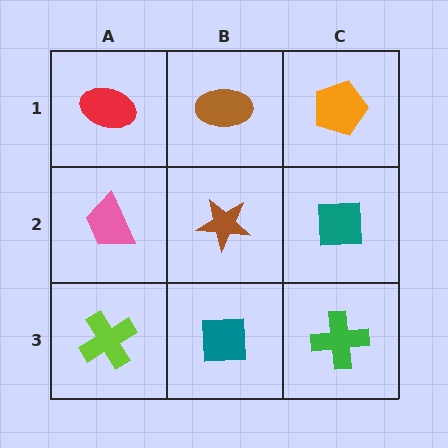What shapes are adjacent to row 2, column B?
A brown ellipse (row 1, column B), a teal square (row 3, column B), a pink trapezoid (row 2, column A), a teal square (row 2, column C).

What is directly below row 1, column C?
A teal square.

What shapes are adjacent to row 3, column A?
A pink trapezoid (row 2, column A), a teal square (row 3, column B).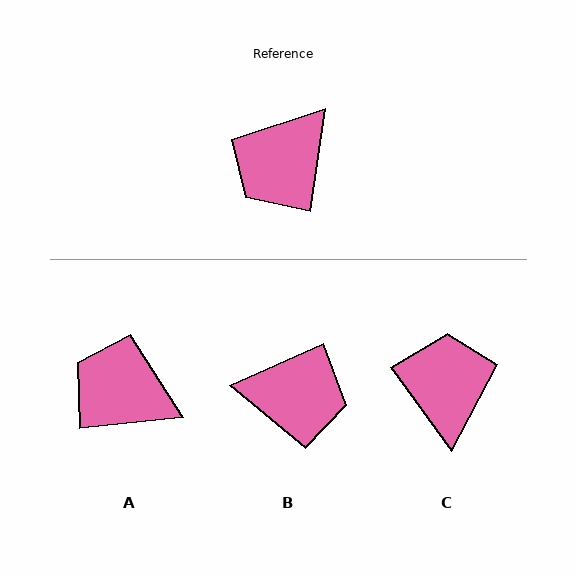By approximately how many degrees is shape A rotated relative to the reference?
Approximately 76 degrees clockwise.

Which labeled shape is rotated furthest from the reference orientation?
C, about 136 degrees away.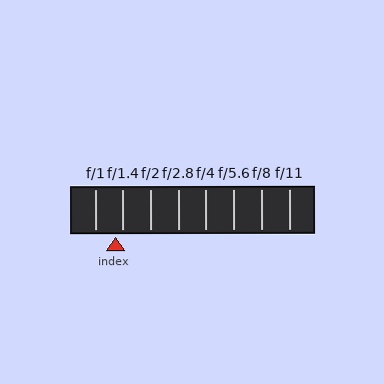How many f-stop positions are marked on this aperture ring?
There are 8 f-stop positions marked.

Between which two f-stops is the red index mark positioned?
The index mark is between f/1 and f/1.4.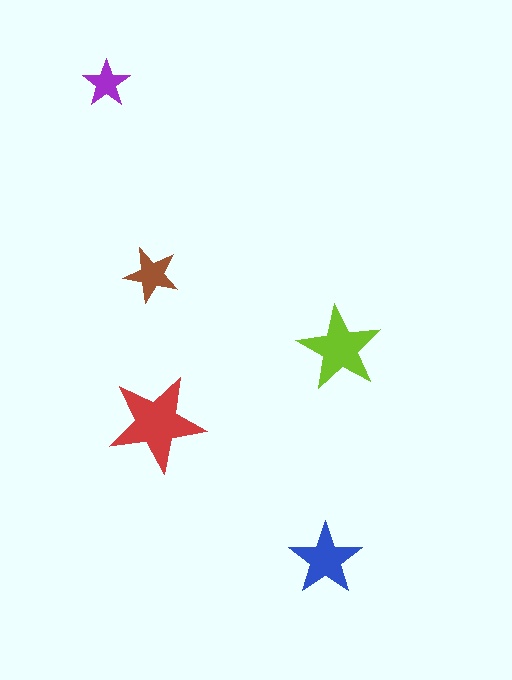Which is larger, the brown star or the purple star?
The brown one.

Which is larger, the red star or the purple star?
The red one.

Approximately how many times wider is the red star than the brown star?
About 2 times wider.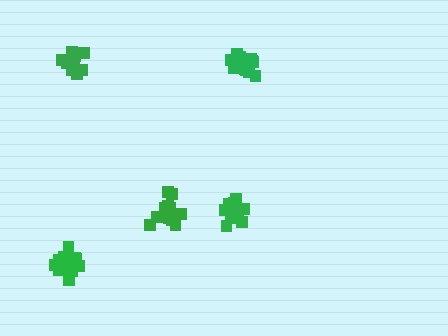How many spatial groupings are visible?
There are 5 spatial groupings.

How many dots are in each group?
Group 1: 13 dots, Group 2: 16 dots, Group 3: 13 dots, Group 4: 15 dots, Group 5: 14 dots (71 total).